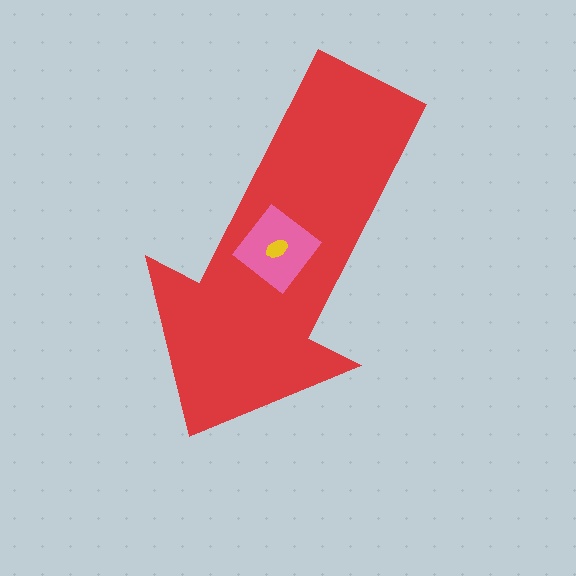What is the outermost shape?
The red arrow.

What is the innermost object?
The yellow ellipse.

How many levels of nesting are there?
3.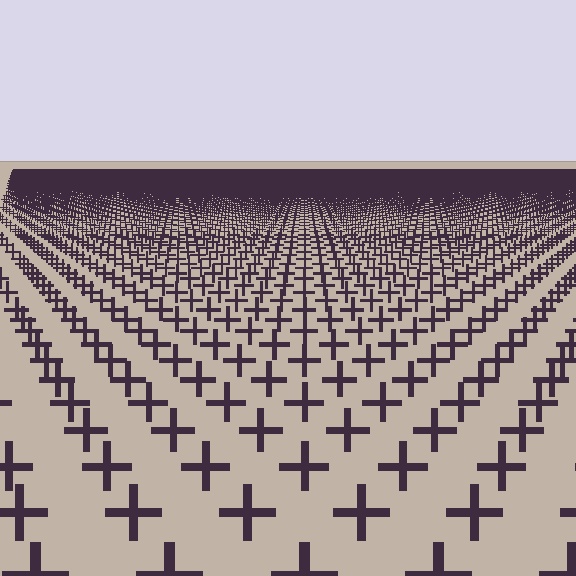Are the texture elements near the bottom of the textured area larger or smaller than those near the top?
Larger. Near the bottom, elements are closer to the viewer and appear at a bigger on-screen size.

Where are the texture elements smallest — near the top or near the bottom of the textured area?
Near the top.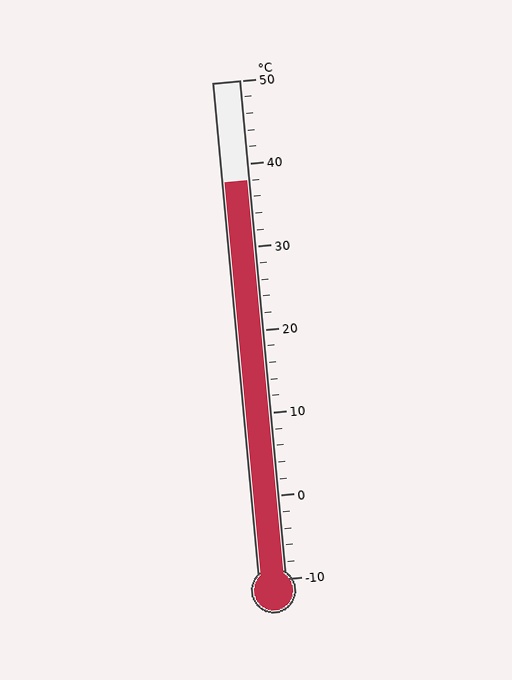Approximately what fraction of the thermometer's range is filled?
The thermometer is filled to approximately 80% of its range.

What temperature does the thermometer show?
The thermometer shows approximately 38°C.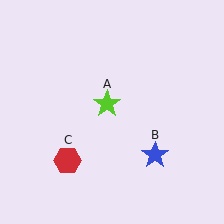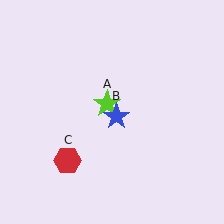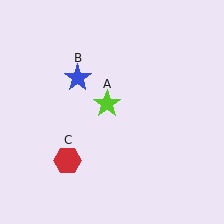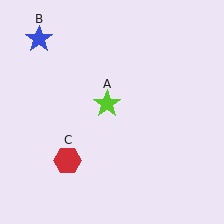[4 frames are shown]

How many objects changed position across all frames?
1 object changed position: blue star (object B).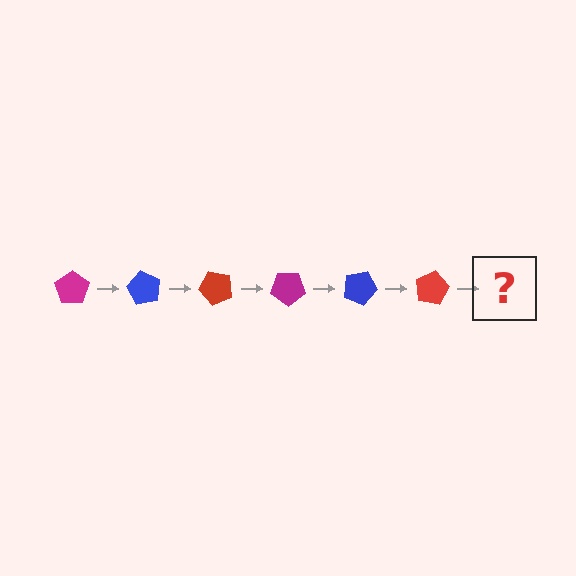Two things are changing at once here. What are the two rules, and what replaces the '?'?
The two rules are that it rotates 60 degrees each step and the color cycles through magenta, blue, and red. The '?' should be a magenta pentagon, rotated 360 degrees from the start.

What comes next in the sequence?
The next element should be a magenta pentagon, rotated 360 degrees from the start.